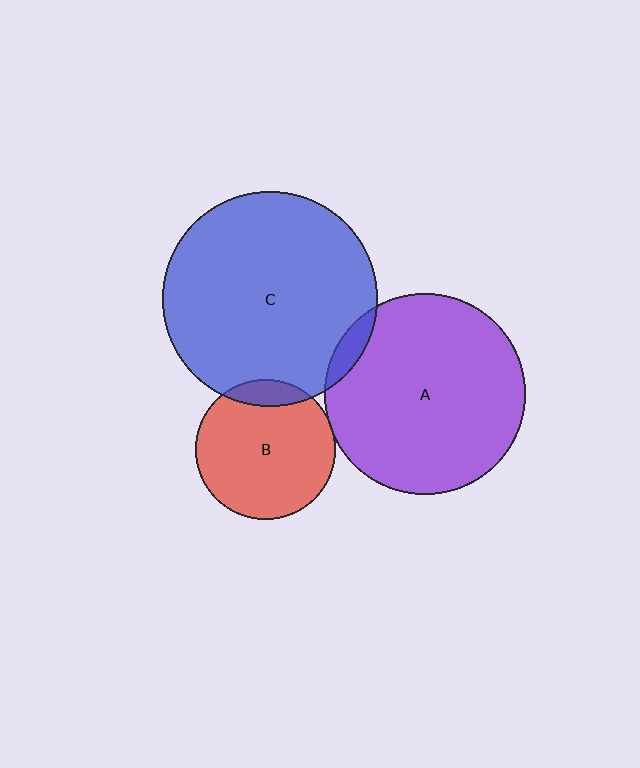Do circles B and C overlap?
Yes.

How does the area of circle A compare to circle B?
Approximately 2.1 times.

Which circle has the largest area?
Circle C (blue).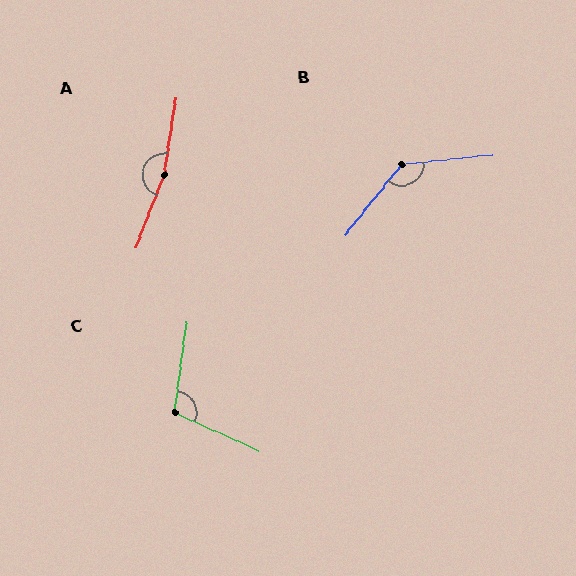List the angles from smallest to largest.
C (106°), B (135°), A (168°).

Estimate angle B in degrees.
Approximately 135 degrees.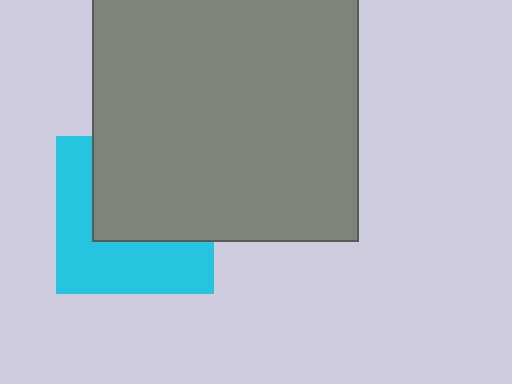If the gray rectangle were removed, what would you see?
You would see the complete cyan square.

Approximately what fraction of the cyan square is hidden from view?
Roughly 52% of the cyan square is hidden behind the gray rectangle.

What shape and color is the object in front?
The object in front is a gray rectangle.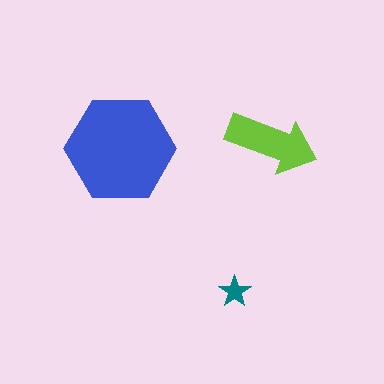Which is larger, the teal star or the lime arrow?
The lime arrow.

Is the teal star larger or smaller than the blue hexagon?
Smaller.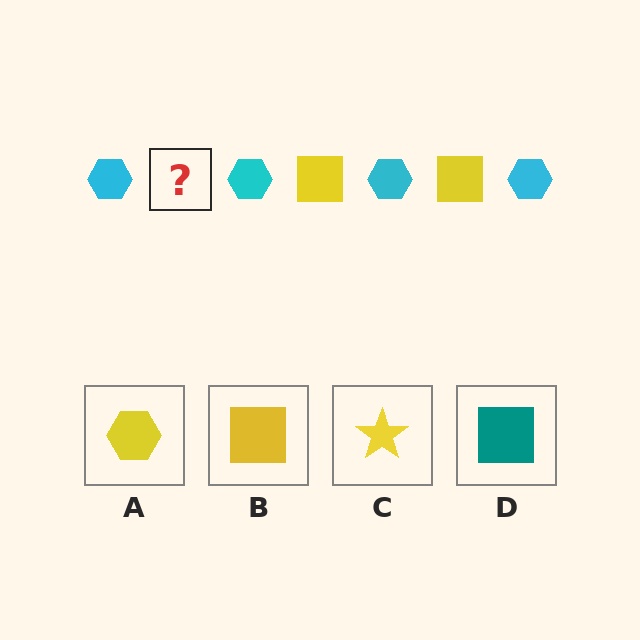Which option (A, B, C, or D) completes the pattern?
B.